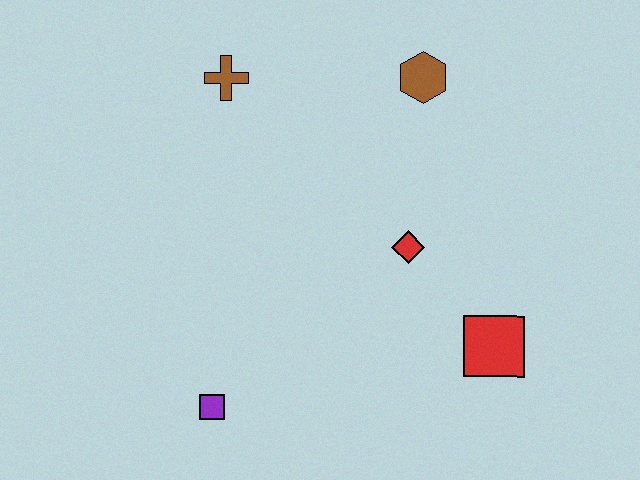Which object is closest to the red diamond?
The red square is closest to the red diamond.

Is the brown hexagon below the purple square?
No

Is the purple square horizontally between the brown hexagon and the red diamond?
No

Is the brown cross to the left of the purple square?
No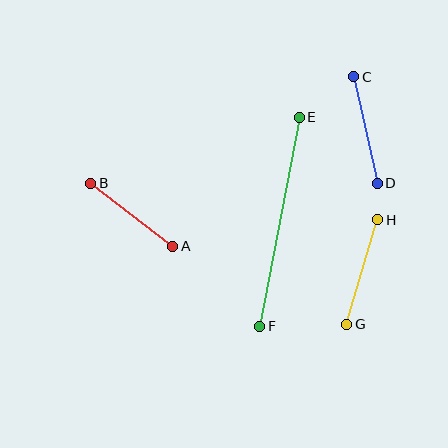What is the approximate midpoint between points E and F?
The midpoint is at approximately (279, 222) pixels.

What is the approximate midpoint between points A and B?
The midpoint is at approximately (132, 215) pixels.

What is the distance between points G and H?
The distance is approximately 109 pixels.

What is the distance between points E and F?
The distance is approximately 213 pixels.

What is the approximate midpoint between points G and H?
The midpoint is at approximately (362, 272) pixels.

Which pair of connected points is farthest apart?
Points E and F are farthest apart.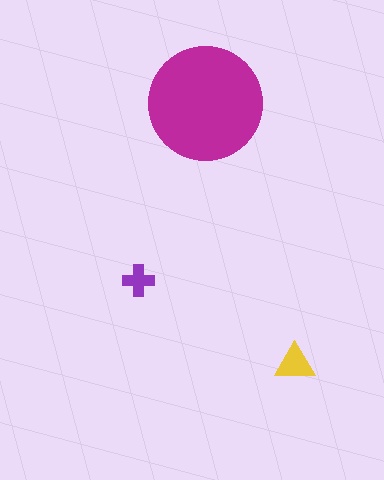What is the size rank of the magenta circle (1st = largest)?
1st.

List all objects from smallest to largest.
The purple cross, the yellow triangle, the magenta circle.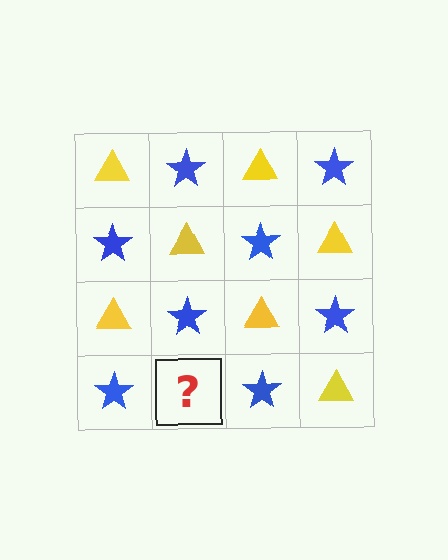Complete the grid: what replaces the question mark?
The question mark should be replaced with a yellow triangle.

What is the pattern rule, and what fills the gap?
The rule is that it alternates yellow triangle and blue star in a checkerboard pattern. The gap should be filled with a yellow triangle.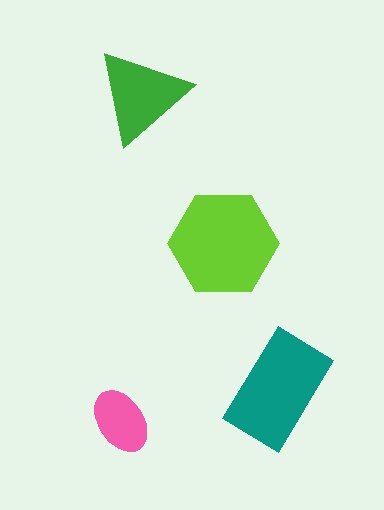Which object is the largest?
The lime hexagon.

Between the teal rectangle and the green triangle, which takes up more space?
The teal rectangle.